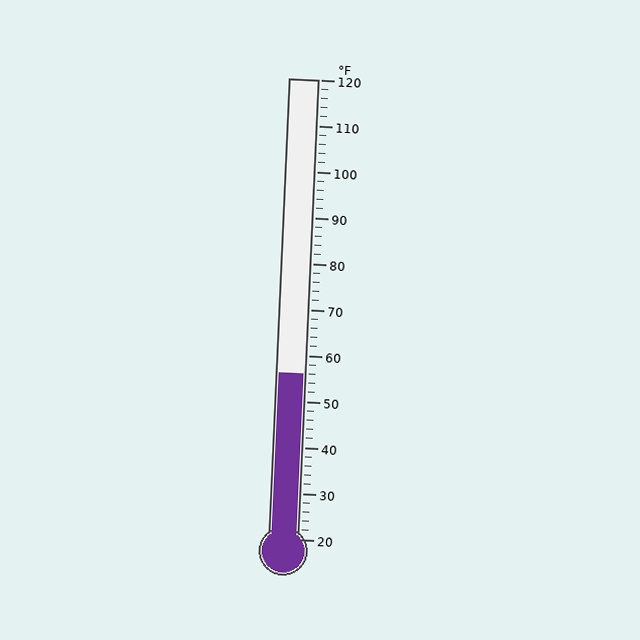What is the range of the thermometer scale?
The thermometer scale ranges from 20°F to 120°F.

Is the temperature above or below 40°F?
The temperature is above 40°F.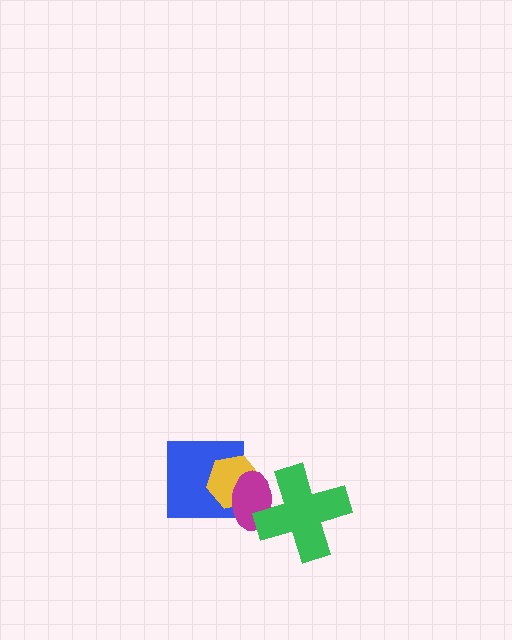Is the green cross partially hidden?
No, no other shape covers it.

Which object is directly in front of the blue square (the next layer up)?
The yellow hexagon is directly in front of the blue square.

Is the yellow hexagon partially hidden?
Yes, it is partially covered by another shape.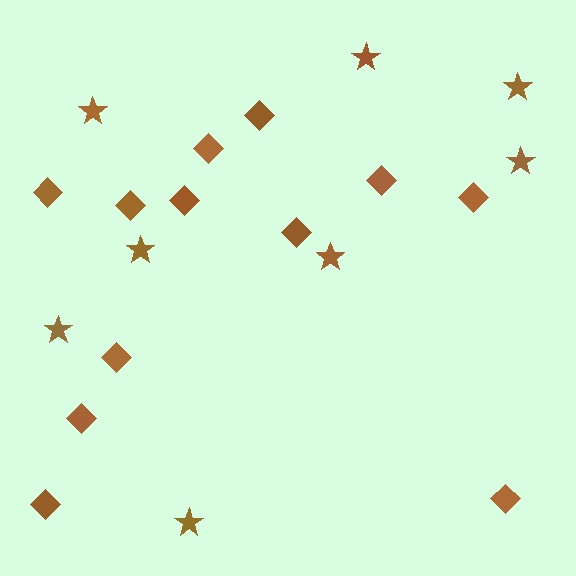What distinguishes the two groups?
There are 2 groups: one group of stars (8) and one group of diamonds (12).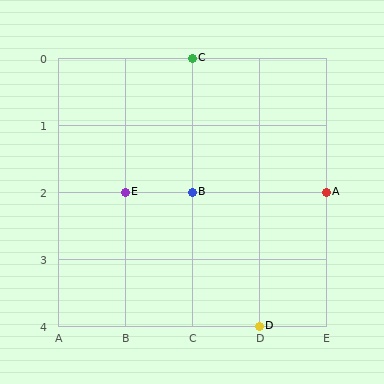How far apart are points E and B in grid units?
Points E and B are 1 column apart.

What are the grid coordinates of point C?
Point C is at grid coordinates (C, 0).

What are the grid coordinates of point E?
Point E is at grid coordinates (B, 2).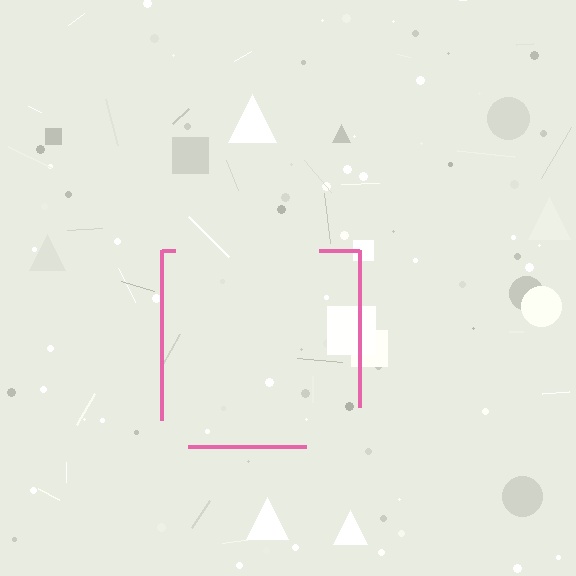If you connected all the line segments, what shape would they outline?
They would outline a square.